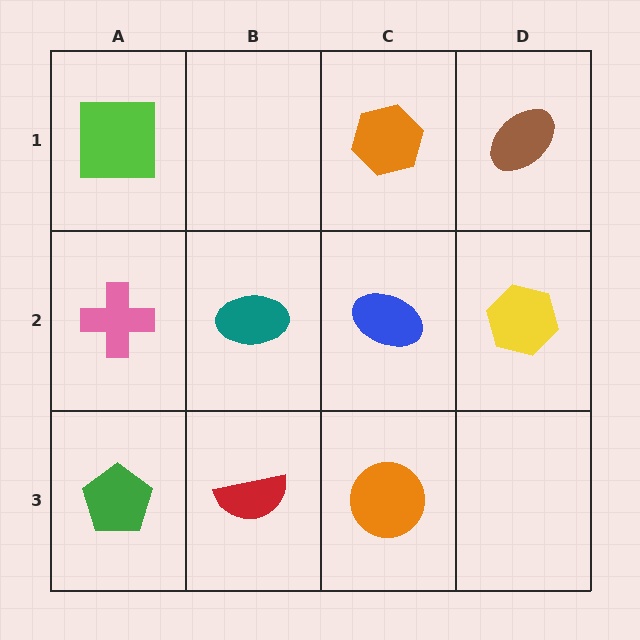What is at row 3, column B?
A red semicircle.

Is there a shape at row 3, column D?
No, that cell is empty.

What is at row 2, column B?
A teal ellipse.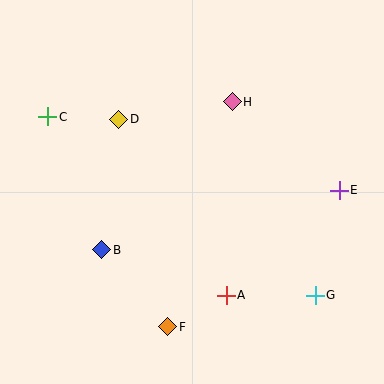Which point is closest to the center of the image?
Point H at (232, 102) is closest to the center.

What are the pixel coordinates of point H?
Point H is at (232, 102).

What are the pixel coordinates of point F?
Point F is at (168, 327).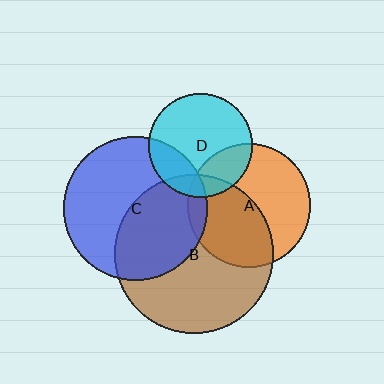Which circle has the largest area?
Circle B (brown).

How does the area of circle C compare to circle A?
Approximately 1.4 times.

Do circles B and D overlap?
Yes.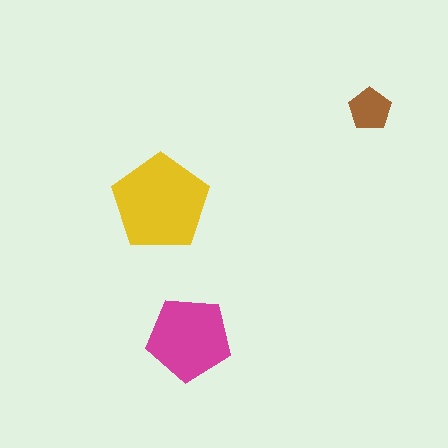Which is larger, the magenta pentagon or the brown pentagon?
The magenta one.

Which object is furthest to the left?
The yellow pentagon is leftmost.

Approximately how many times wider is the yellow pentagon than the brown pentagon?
About 2.5 times wider.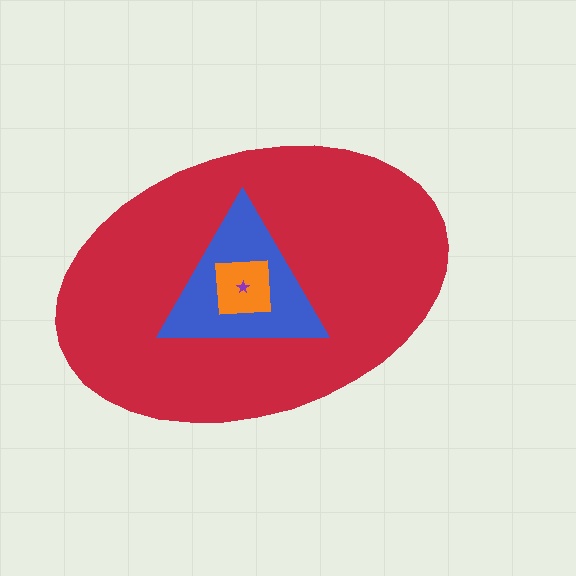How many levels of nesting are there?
4.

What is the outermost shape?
The red ellipse.